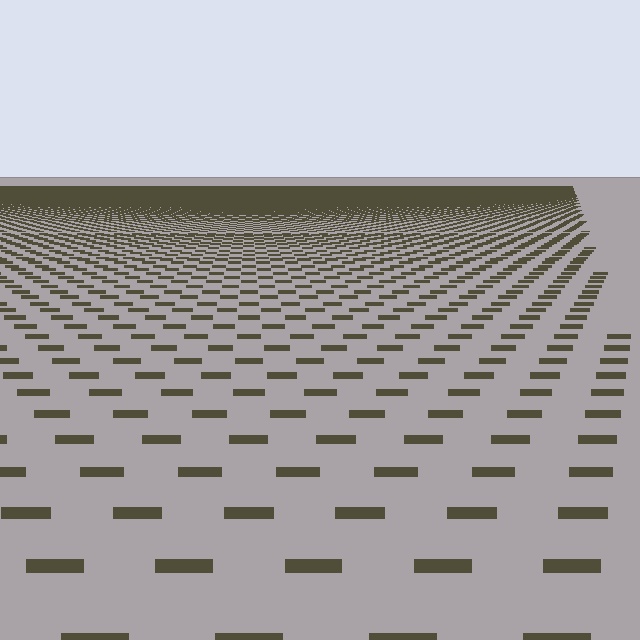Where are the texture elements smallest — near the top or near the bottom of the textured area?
Near the top.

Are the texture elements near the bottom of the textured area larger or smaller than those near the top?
Larger. Near the bottom, elements are closer to the viewer and appear at a bigger on-screen size.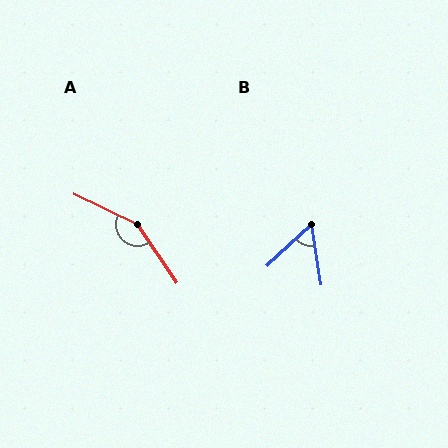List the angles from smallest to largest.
B (57°), A (150°).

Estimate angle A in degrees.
Approximately 150 degrees.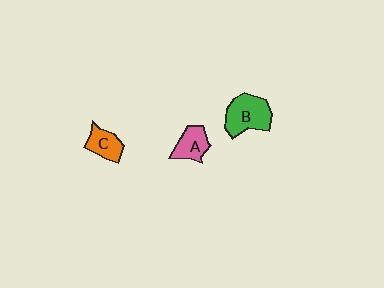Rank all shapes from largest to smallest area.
From largest to smallest: B (green), A (pink), C (orange).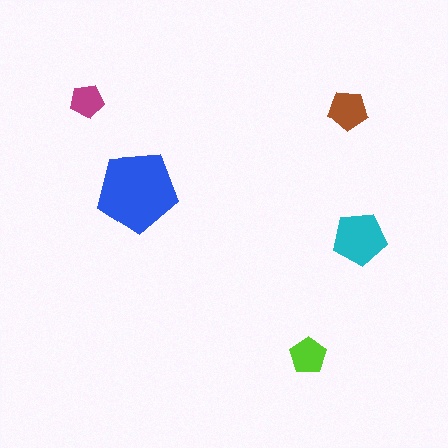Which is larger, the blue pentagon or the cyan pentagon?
The blue one.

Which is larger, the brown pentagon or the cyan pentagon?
The cyan one.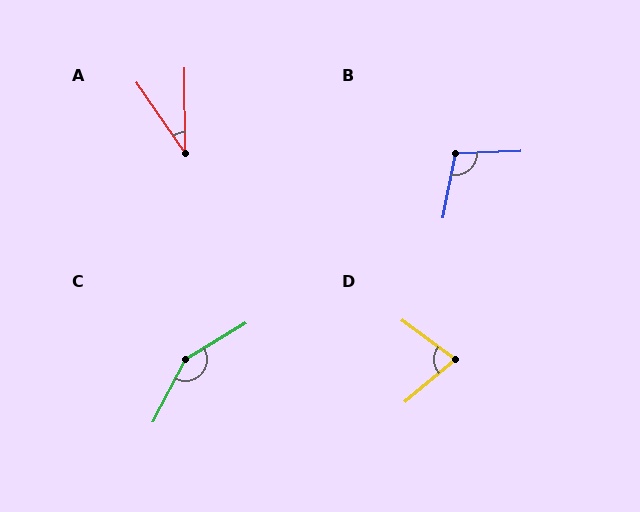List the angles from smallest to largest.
A (34°), D (76°), B (104°), C (148°).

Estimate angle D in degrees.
Approximately 76 degrees.